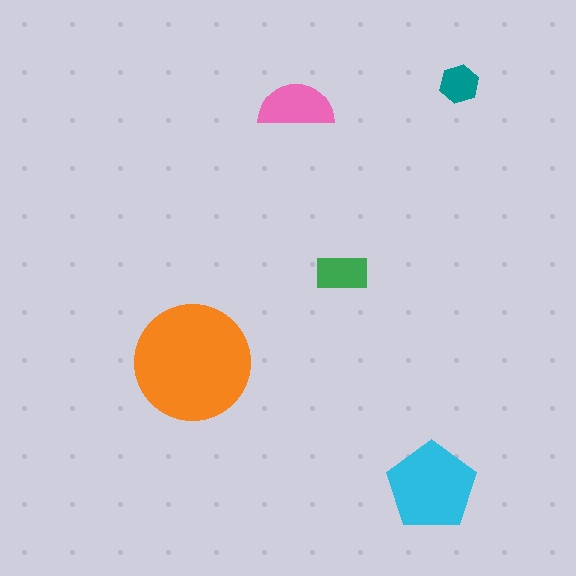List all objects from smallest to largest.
The teal hexagon, the green rectangle, the pink semicircle, the cyan pentagon, the orange circle.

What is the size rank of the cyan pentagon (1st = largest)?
2nd.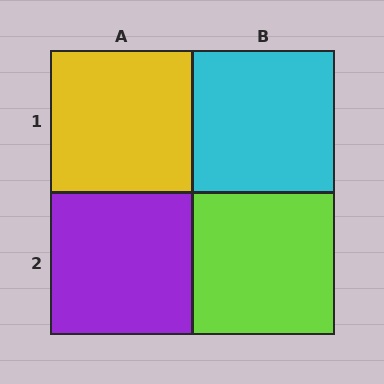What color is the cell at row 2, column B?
Lime.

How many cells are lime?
1 cell is lime.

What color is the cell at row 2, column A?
Purple.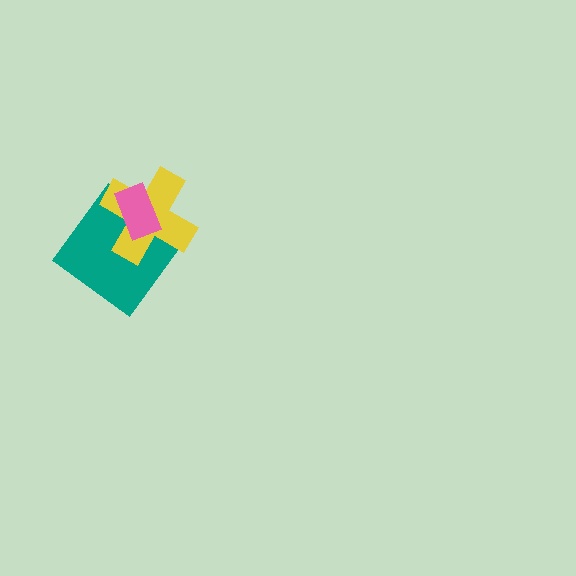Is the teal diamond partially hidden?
Yes, it is partially covered by another shape.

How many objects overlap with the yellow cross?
2 objects overlap with the yellow cross.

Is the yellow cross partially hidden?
Yes, it is partially covered by another shape.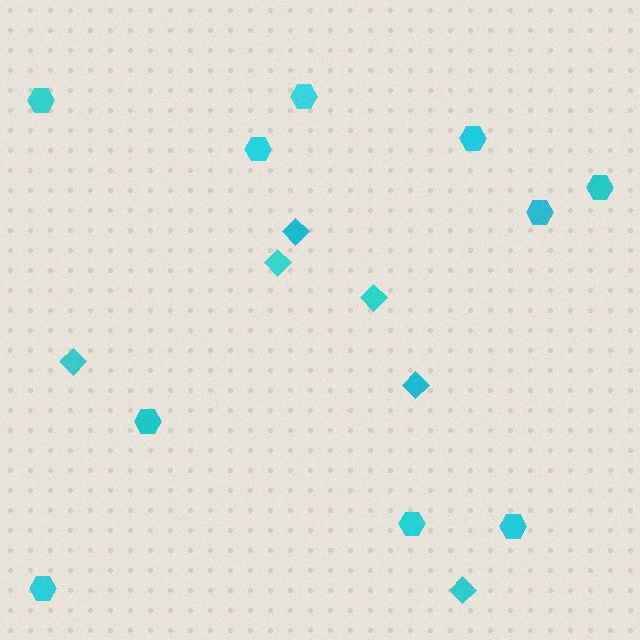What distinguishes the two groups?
There are 2 groups: one group of diamonds (6) and one group of hexagons (10).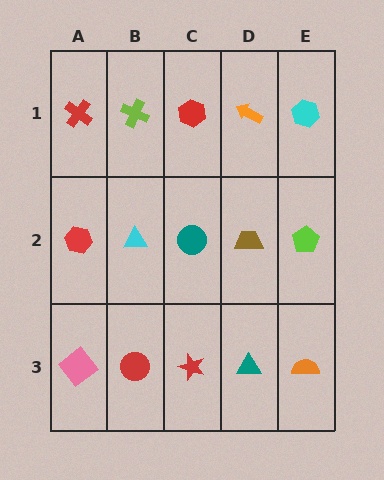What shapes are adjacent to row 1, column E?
A lime pentagon (row 2, column E), an orange arrow (row 1, column D).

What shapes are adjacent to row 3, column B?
A cyan triangle (row 2, column B), a pink diamond (row 3, column A), a red star (row 3, column C).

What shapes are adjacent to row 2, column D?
An orange arrow (row 1, column D), a teal triangle (row 3, column D), a teal circle (row 2, column C), a lime pentagon (row 2, column E).